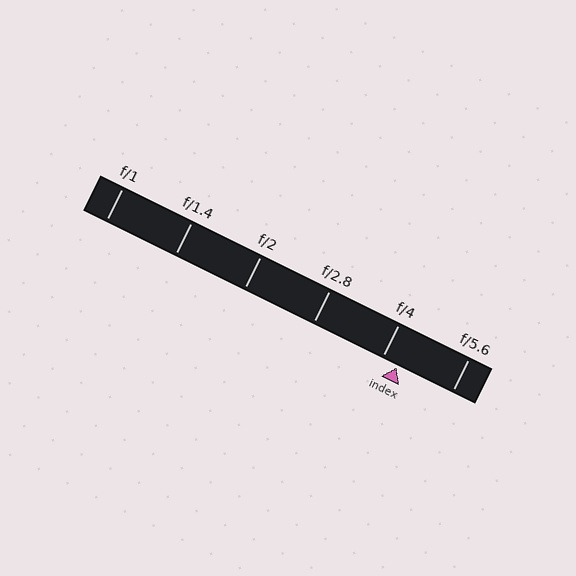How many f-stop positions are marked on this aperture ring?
There are 6 f-stop positions marked.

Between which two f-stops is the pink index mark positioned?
The index mark is between f/4 and f/5.6.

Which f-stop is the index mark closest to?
The index mark is closest to f/4.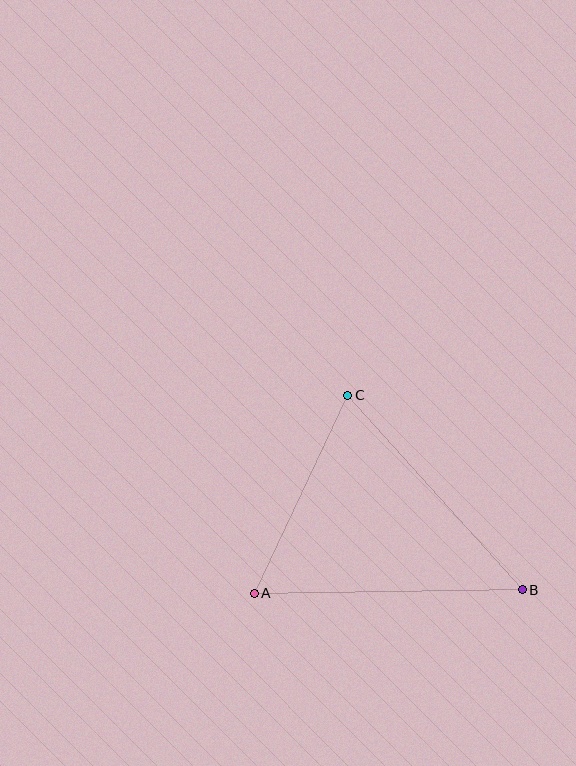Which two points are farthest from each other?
Points A and B are farthest from each other.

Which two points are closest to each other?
Points A and C are closest to each other.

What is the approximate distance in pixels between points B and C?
The distance between B and C is approximately 261 pixels.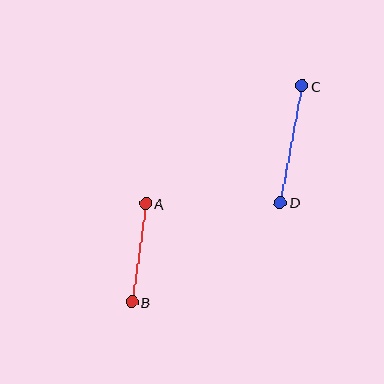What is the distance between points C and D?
The distance is approximately 119 pixels.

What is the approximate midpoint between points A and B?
The midpoint is at approximately (139, 253) pixels.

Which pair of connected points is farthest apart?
Points C and D are farthest apart.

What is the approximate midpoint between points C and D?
The midpoint is at approximately (291, 144) pixels.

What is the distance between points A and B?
The distance is approximately 99 pixels.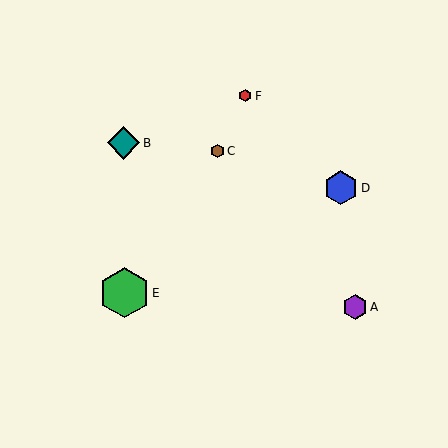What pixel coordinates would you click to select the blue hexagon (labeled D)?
Click at (341, 188) to select the blue hexagon D.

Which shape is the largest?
The green hexagon (labeled E) is the largest.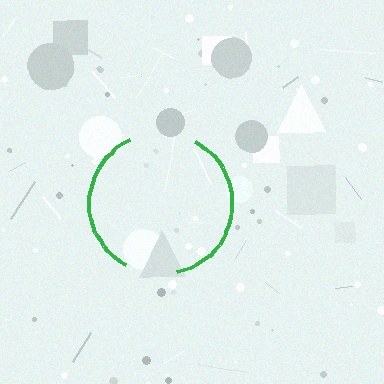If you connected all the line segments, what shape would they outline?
They would outline a circle.